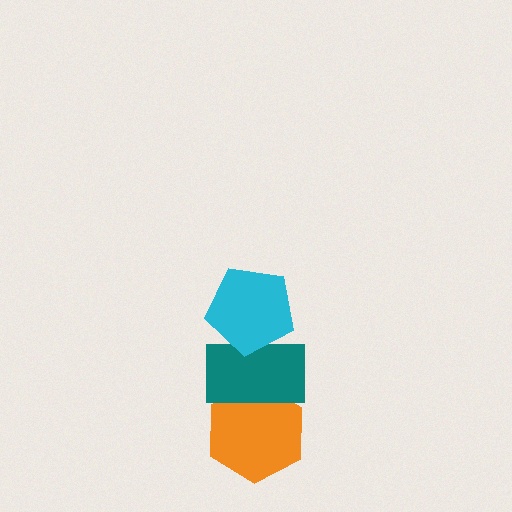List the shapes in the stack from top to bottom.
From top to bottom: the cyan pentagon, the teal rectangle, the orange hexagon.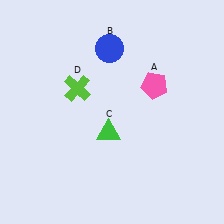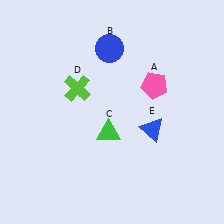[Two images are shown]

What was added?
A blue triangle (E) was added in Image 2.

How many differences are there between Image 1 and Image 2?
There is 1 difference between the two images.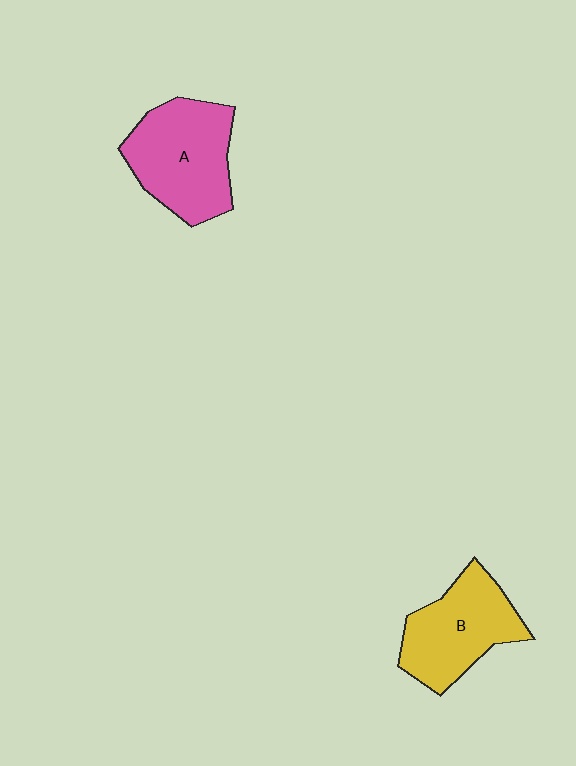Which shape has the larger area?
Shape A (pink).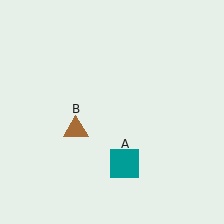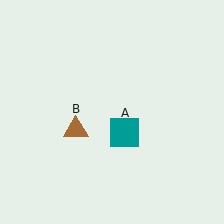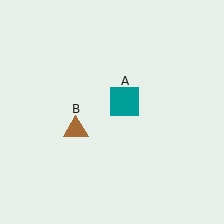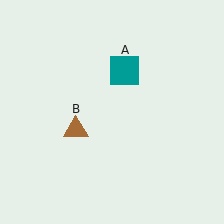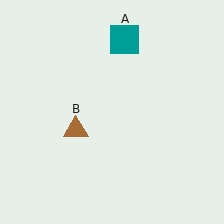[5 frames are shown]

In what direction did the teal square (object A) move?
The teal square (object A) moved up.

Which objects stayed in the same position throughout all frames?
Brown triangle (object B) remained stationary.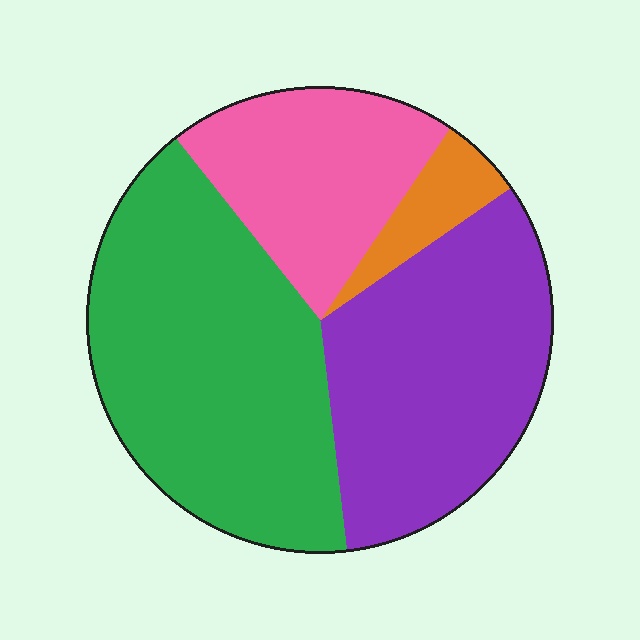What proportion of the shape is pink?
Pink covers roughly 20% of the shape.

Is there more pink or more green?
Green.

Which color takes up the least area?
Orange, at roughly 5%.